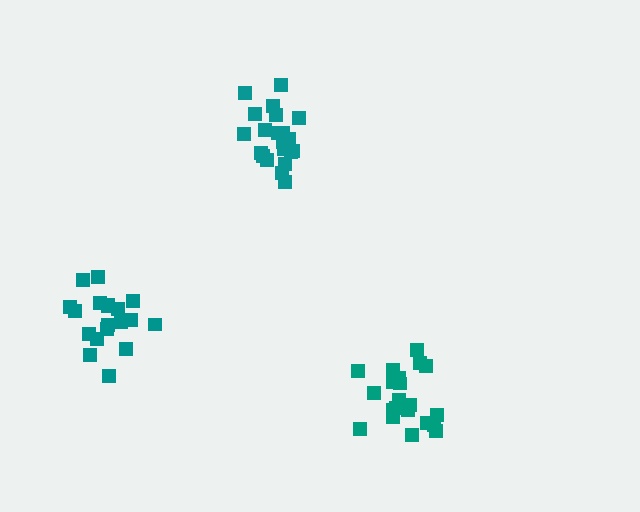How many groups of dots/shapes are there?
There are 3 groups.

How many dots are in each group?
Group 1: 21 dots, Group 2: 21 dots, Group 3: 19 dots (61 total).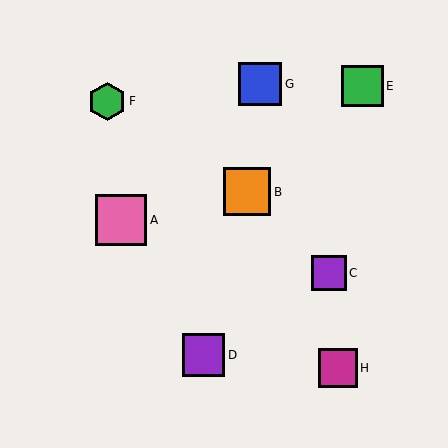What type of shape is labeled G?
Shape G is a blue square.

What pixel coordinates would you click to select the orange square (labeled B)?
Click at (247, 192) to select the orange square B.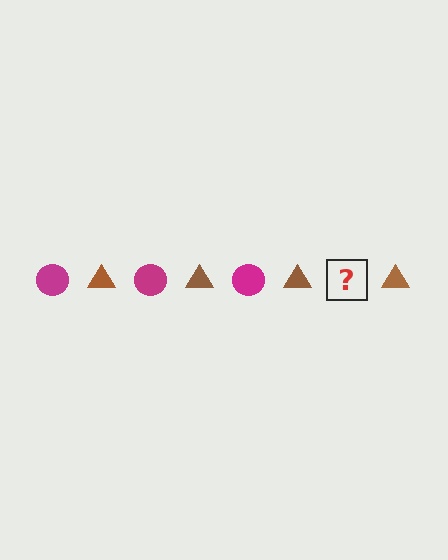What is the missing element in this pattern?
The missing element is a magenta circle.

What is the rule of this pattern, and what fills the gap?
The rule is that the pattern alternates between magenta circle and brown triangle. The gap should be filled with a magenta circle.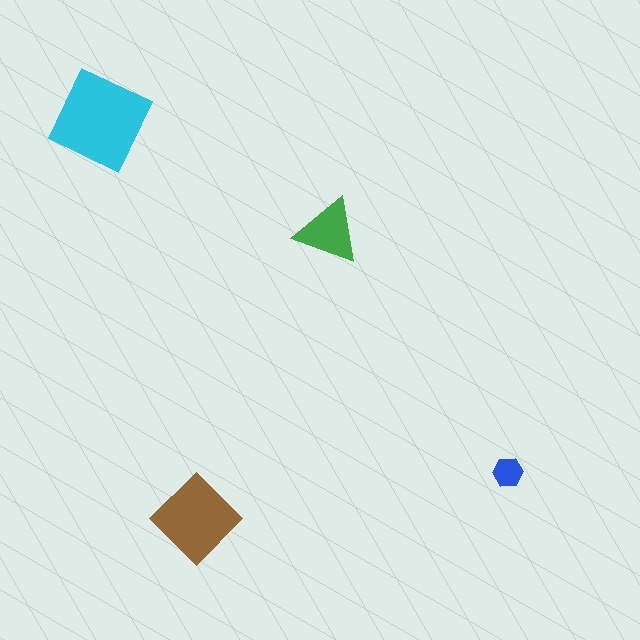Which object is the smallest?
The blue hexagon.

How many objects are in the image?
There are 4 objects in the image.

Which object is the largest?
The cyan square.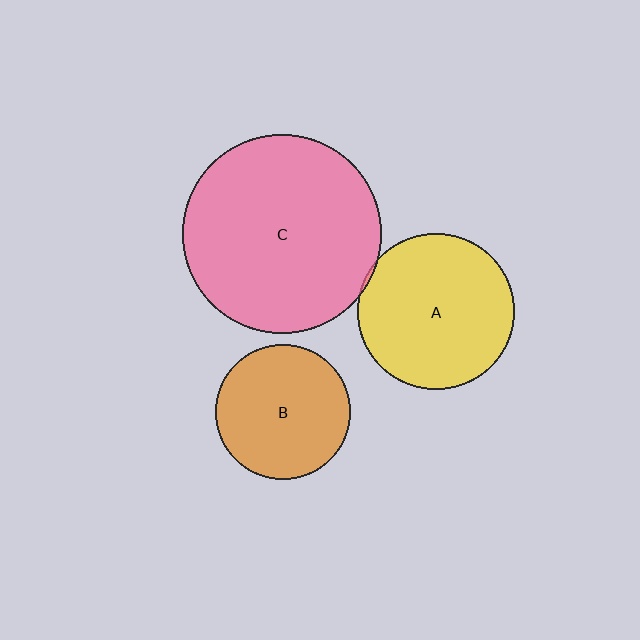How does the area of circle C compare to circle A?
Approximately 1.6 times.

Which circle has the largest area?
Circle C (pink).